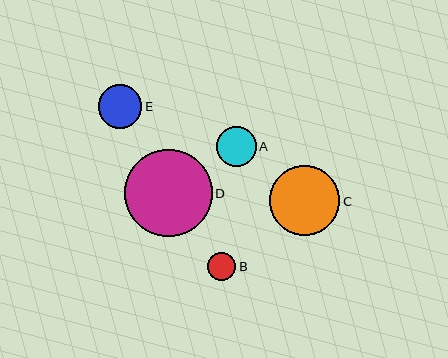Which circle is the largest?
Circle D is the largest with a size of approximately 87 pixels.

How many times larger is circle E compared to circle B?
Circle E is approximately 1.5 times the size of circle B.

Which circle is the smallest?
Circle B is the smallest with a size of approximately 28 pixels.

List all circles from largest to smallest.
From largest to smallest: D, C, E, A, B.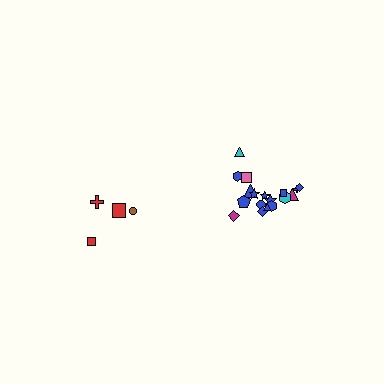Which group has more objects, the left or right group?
The right group.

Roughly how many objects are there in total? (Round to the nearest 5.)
Roughly 20 objects in total.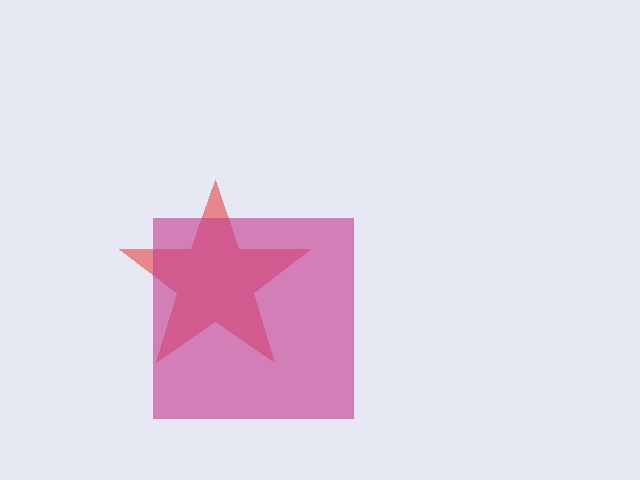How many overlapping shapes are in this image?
There are 2 overlapping shapes in the image.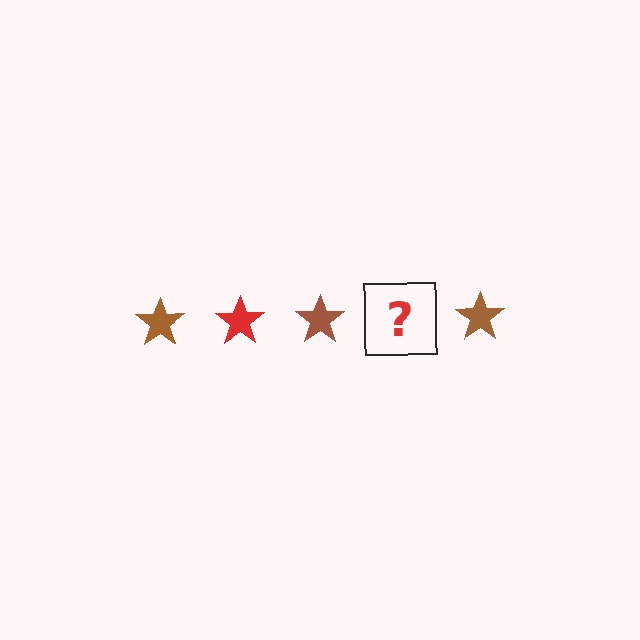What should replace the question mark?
The question mark should be replaced with a red star.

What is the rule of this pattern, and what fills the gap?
The rule is that the pattern cycles through brown, red stars. The gap should be filled with a red star.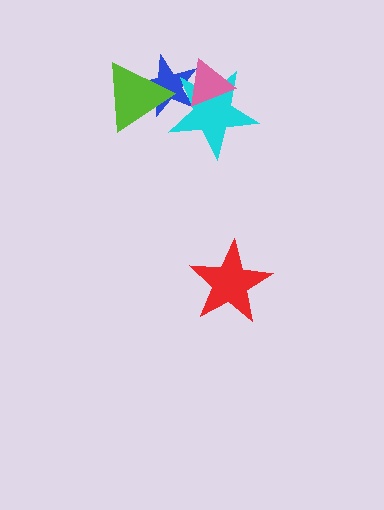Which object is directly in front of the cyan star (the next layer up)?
The pink triangle is directly in front of the cyan star.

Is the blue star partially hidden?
Yes, it is partially covered by another shape.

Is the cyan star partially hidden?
Yes, it is partially covered by another shape.